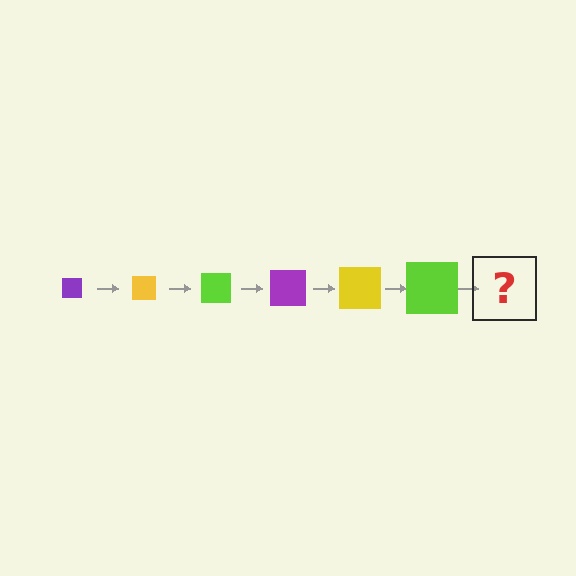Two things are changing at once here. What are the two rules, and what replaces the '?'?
The two rules are that the square grows larger each step and the color cycles through purple, yellow, and lime. The '?' should be a purple square, larger than the previous one.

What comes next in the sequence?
The next element should be a purple square, larger than the previous one.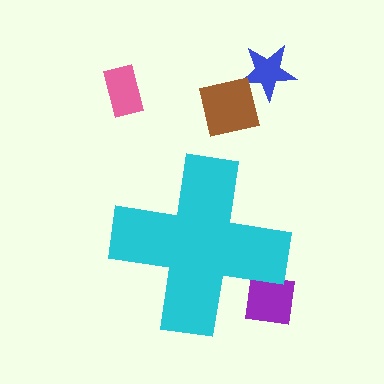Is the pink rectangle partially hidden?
No, the pink rectangle is fully visible.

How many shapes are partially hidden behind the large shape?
1 shape is partially hidden.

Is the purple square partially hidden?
Yes, the purple square is partially hidden behind the cyan cross.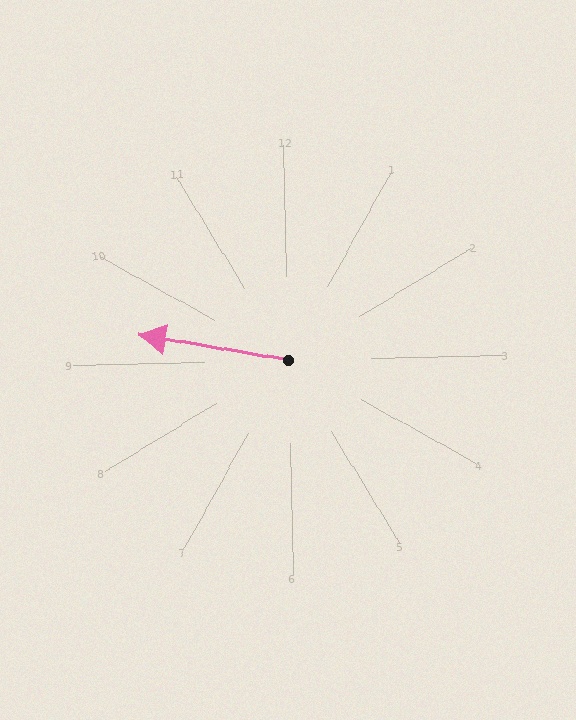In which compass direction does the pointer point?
West.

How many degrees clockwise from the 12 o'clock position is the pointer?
Approximately 281 degrees.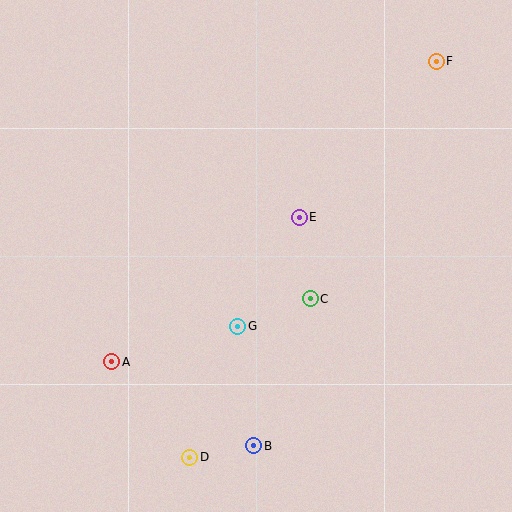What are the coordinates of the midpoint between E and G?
The midpoint between E and G is at (268, 272).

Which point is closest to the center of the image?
Point E at (299, 217) is closest to the center.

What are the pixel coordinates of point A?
Point A is at (112, 362).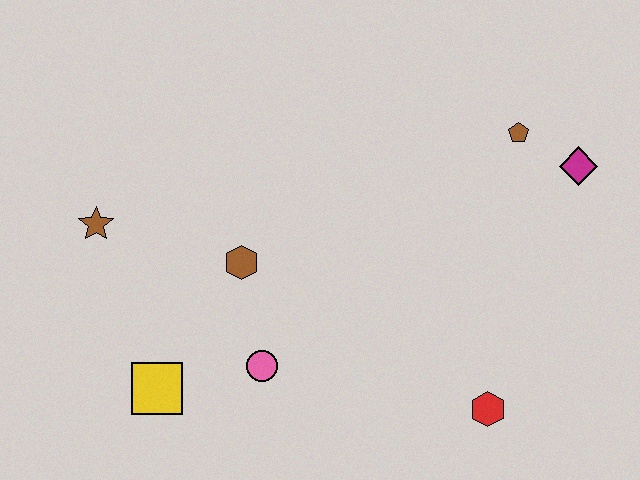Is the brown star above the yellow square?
Yes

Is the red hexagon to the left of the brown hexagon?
No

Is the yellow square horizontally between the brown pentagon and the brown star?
Yes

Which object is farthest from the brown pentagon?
The yellow square is farthest from the brown pentagon.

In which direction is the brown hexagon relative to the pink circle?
The brown hexagon is above the pink circle.